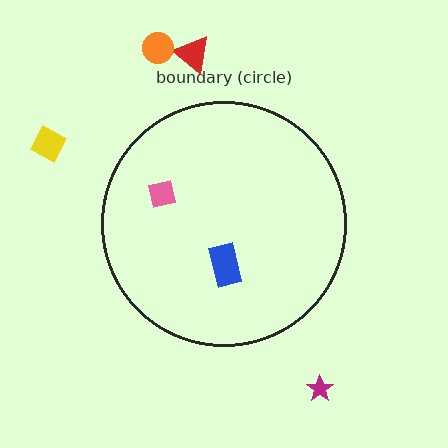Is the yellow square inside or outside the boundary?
Outside.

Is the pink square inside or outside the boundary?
Inside.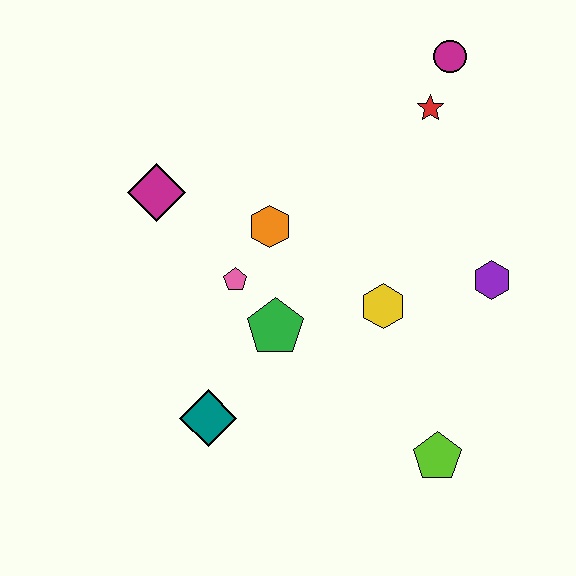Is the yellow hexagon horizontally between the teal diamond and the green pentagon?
No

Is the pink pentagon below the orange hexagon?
Yes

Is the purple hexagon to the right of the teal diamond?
Yes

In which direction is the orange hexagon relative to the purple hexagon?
The orange hexagon is to the left of the purple hexagon.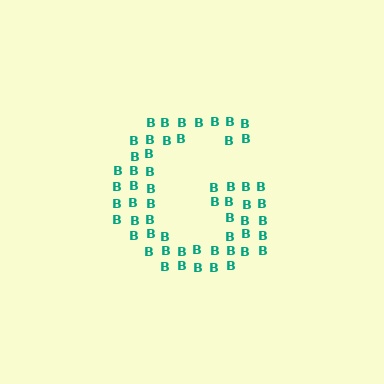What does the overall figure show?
The overall figure shows the letter G.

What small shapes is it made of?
It is made of small letter B's.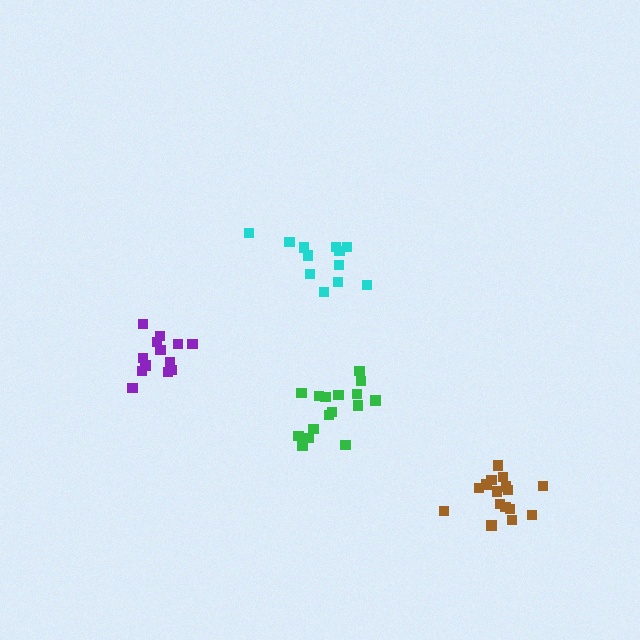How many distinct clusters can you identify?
There are 4 distinct clusters.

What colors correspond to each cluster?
The clusters are colored: green, brown, purple, cyan.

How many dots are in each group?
Group 1: 16 dots, Group 2: 16 dots, Group 3: 13 dots, Group 4: 12 dots (57 total).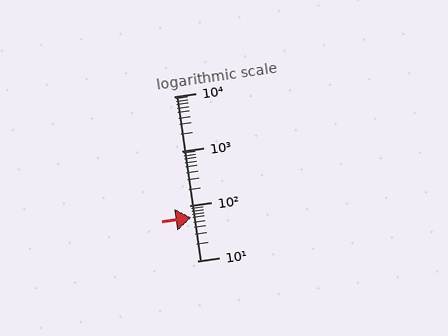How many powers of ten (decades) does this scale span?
The scale spans 3 decades, from 10 to 10000.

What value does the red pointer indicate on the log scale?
The pointer indicates approximately 61.